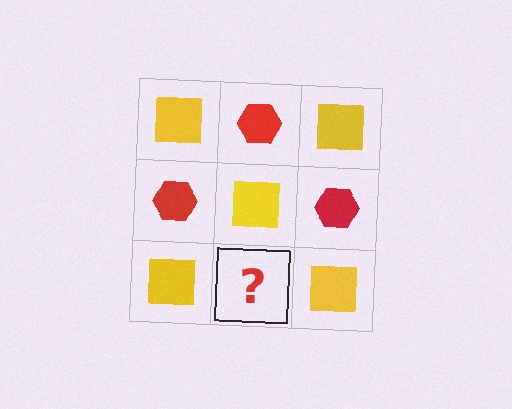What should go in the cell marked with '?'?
The missing cell should contain a red hexagon.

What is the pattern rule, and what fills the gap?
The rule is that it alternates yellow square and red hexagon in a checkerboard pattern. The gap should be filled with a red hexagon.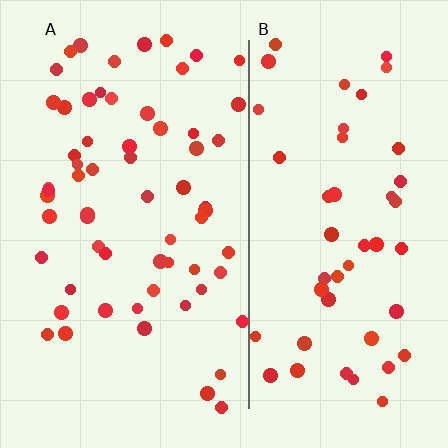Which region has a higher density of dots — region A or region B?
A (the left).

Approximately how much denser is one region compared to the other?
Approximately 1.3× — region A over region B.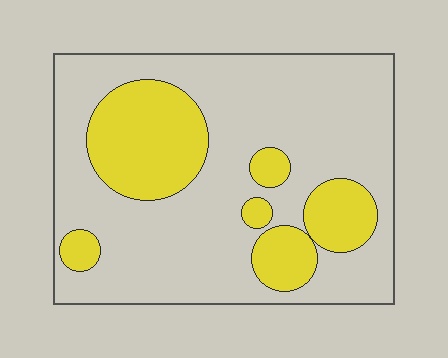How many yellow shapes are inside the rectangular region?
6.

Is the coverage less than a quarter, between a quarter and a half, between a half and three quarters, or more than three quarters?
Between a quarter and a half.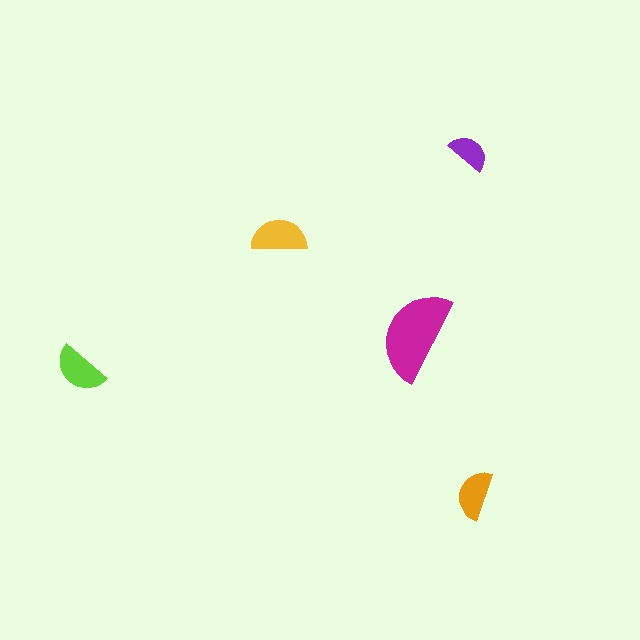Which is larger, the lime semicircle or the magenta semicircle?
The magenta one.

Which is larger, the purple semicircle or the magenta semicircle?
The magenta one.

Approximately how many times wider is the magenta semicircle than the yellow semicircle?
About 1.5 times wider.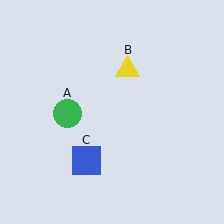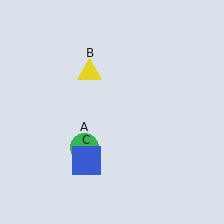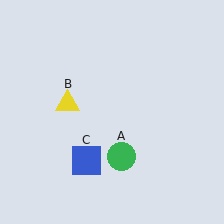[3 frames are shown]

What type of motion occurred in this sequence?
The green circle (object A), yellow triangle (object B) rotated counterclockwise around the center of the scene.